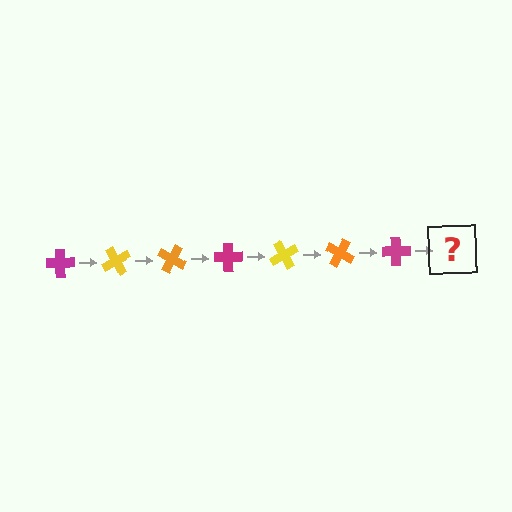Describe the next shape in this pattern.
It should be a yellow cross, rotated 420 degrees from the start.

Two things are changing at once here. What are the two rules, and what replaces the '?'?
The two rules are that it rotates 60 degrees each step and the color cycles through magenta, yellow, and orange. The '?' should be a yellow cross, rotated 420 degrees from the start.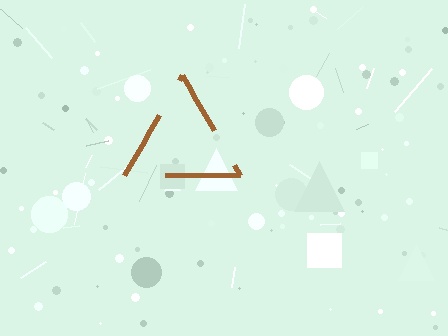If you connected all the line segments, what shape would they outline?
They would outline a triangle.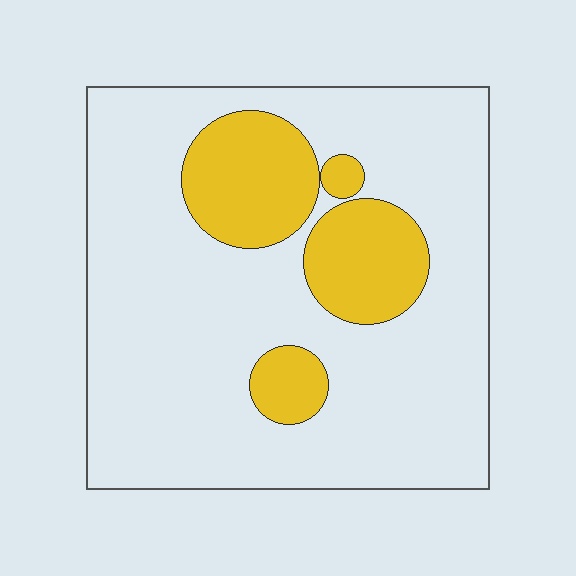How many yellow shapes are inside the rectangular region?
4.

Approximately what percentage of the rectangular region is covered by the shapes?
Approximately 20%.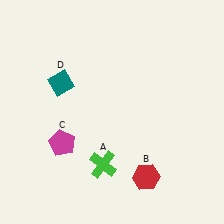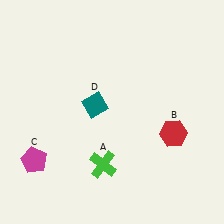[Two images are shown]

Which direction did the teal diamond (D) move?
The teal diamond (D) moved right.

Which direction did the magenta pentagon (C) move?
The magenta pentagon (C) moved left.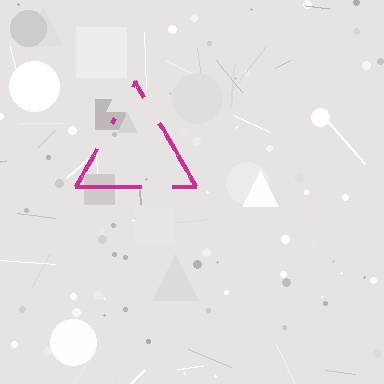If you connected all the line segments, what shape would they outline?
They would outline a triangle.